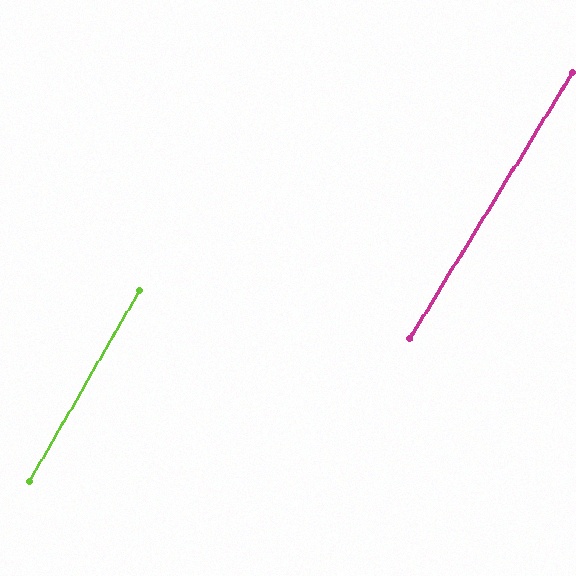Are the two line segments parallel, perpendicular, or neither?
Parallel — their directions differ by only 1.6°.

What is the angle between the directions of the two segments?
Approximately 2 degrees.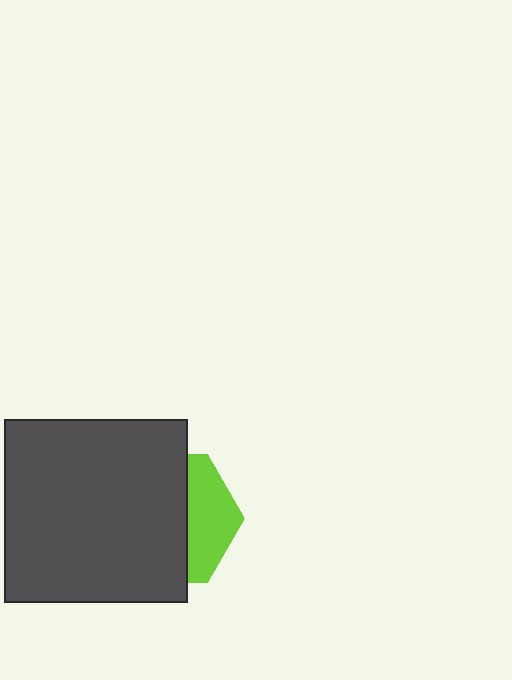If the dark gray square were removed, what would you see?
You would see the complete lime hexagon.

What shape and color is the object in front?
The object in front is a dark gray square.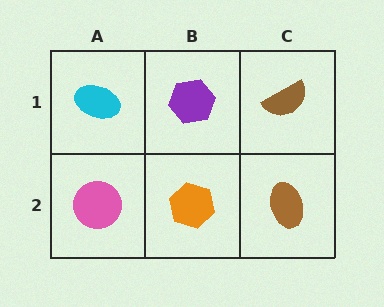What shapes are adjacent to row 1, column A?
A pink circle (row 2, column A), a purple hexagon (row 1, column B).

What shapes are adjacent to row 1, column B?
An orange hexagon (row 2, column B), a cyan ellipse (row 1, column A), a brown semicircle (row 1, column C).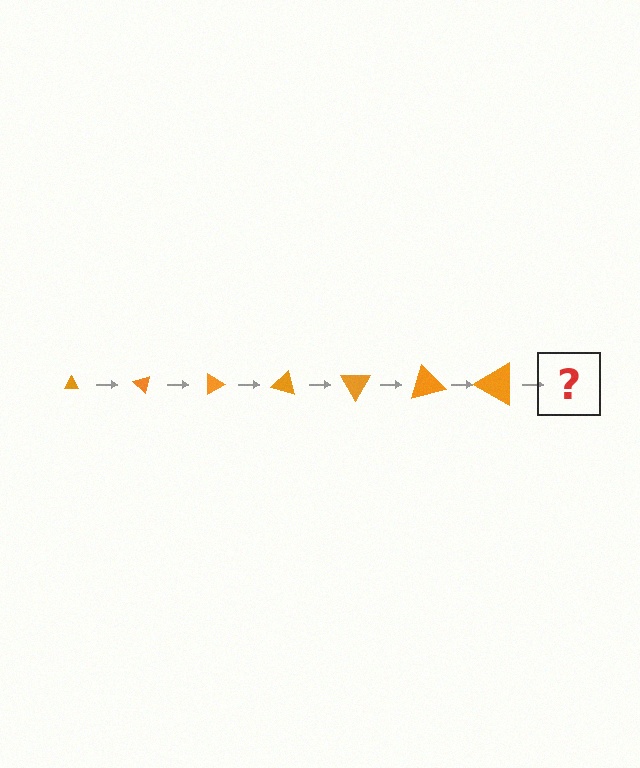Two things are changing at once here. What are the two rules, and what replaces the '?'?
The two rules are that the triangle grows larger each step and it rotates 45 degrees each step. The '?' should be a triangle, larger than the previous one and rotated 315 degrees from the start.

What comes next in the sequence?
The next element should be a triangle, larger than the previous one and rotated 315 degrees from the start.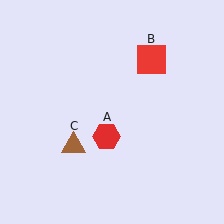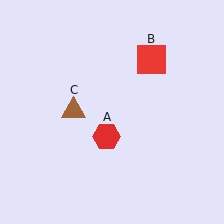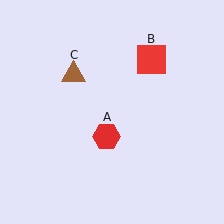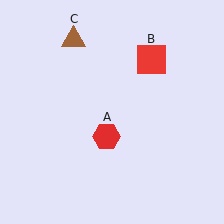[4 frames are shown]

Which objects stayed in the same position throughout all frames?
Red hexagon (object A) and red square (object B) remained stationary.